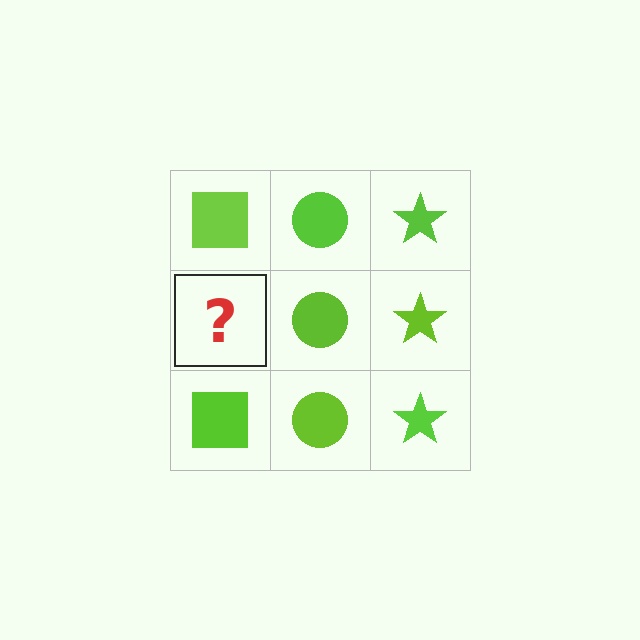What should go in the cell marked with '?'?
The missing cell should contain a lime square.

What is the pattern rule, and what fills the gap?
The rule is that each column has a consistent shape. The gap should be filled with a lime square.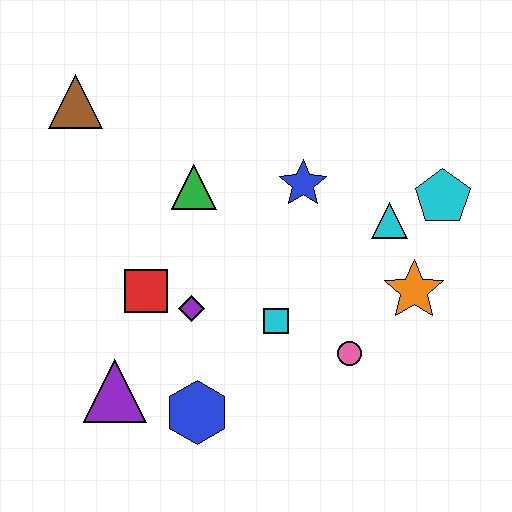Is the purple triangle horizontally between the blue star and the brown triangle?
Yes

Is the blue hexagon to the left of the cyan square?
Yes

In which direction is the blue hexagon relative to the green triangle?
The blue hexagon is below the green triangle.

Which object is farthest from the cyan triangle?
The brown triangle is farthest from the cyan triangle.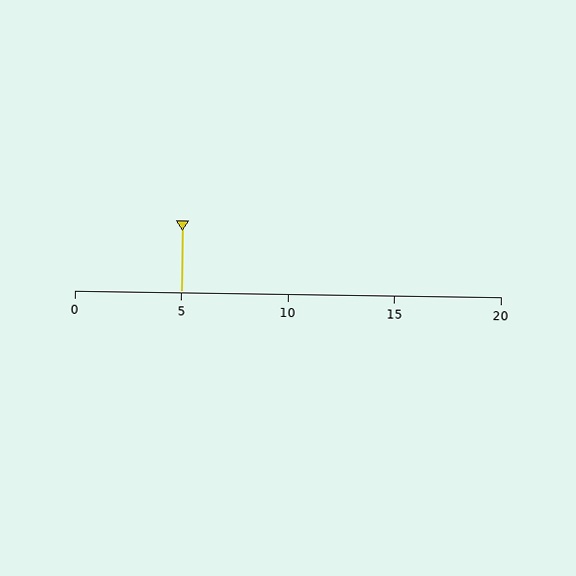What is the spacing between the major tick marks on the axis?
The major ticks are spaced 5 apart.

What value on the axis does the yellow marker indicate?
The marker indicates approximately 5.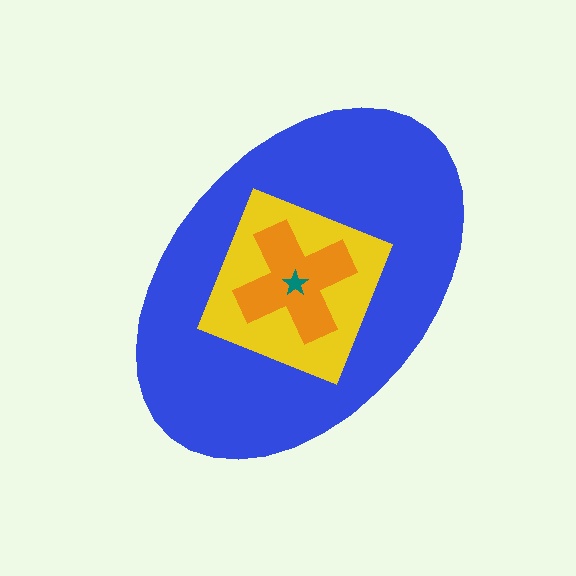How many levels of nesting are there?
4.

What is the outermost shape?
The blue ellipse.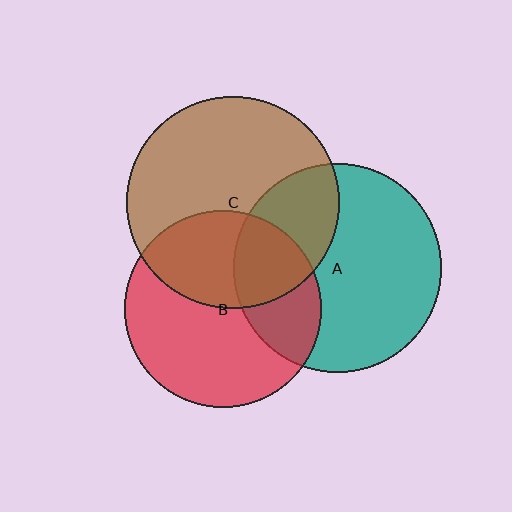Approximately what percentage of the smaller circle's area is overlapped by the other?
Approximately 30%.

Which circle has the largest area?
Circle C (brown).